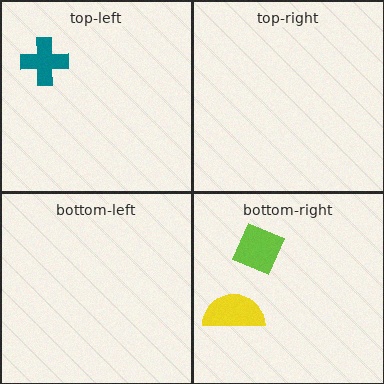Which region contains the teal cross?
The top-left region.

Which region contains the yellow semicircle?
The bottom-right region.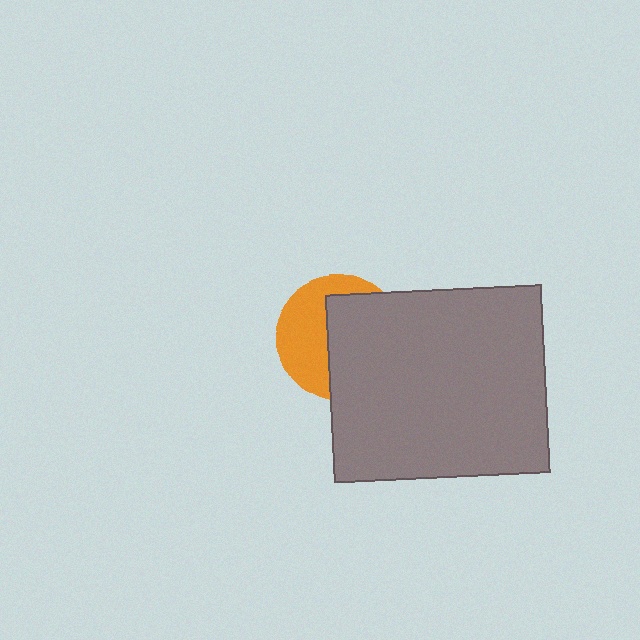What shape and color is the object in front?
The object in front is a gray rectangle.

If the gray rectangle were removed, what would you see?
You would see the complete orange circle.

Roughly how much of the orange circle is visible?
A small part of it is visible (roughly 44%).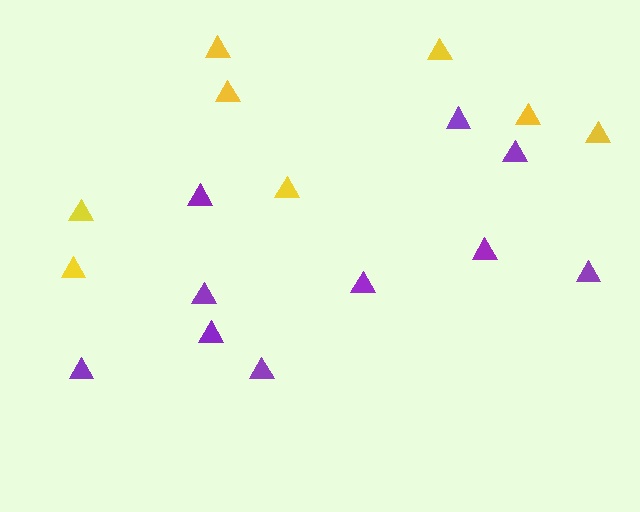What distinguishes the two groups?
There are 2 groups: one group of yellow triangles (8) and one group of purple triangles (10).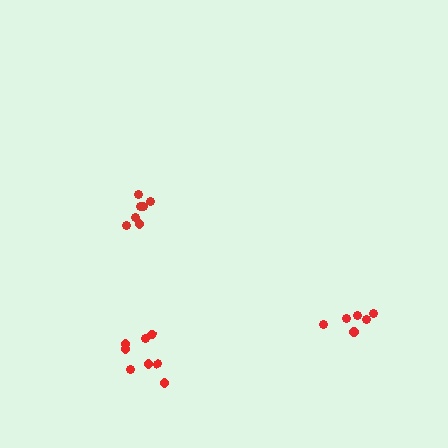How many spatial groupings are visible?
There are 3 spatial groupings.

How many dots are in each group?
Group 1: 8 dots, Group 2: 6 dots, Group 3: 7 dots (21 total).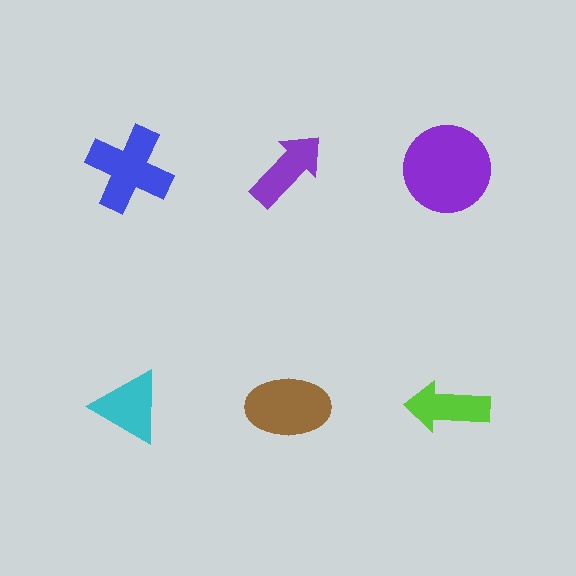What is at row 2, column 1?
A cyan triangle.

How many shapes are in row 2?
3 shapes.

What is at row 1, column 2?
A purple arrow.